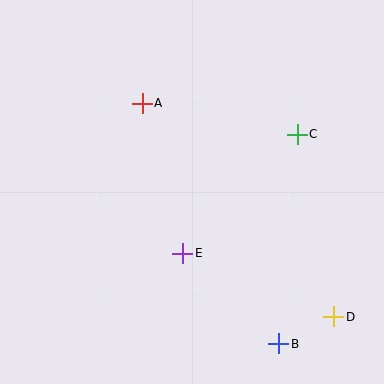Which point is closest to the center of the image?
Point E at (183, 253) is closest to the center.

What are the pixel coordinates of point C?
Point C is at (297, 134).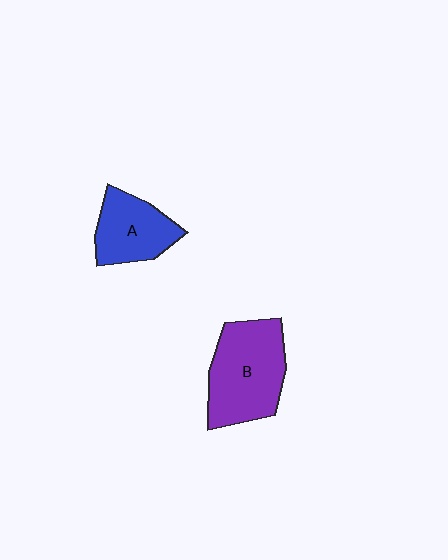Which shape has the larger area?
Shape B (purple).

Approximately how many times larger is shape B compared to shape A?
Approximately 1.5 times.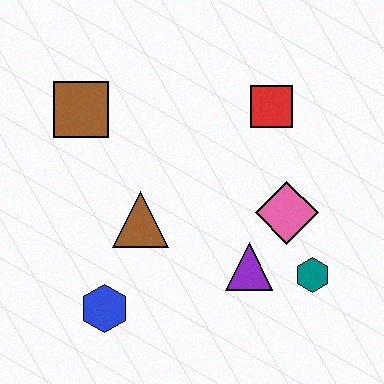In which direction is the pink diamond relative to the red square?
The pink diamond is below the red square.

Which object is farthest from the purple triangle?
The brown square is farthest from the purple triangle.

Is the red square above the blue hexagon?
Yes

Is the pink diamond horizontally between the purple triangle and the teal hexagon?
Yes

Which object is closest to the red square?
The pink diamond is closest to the red square.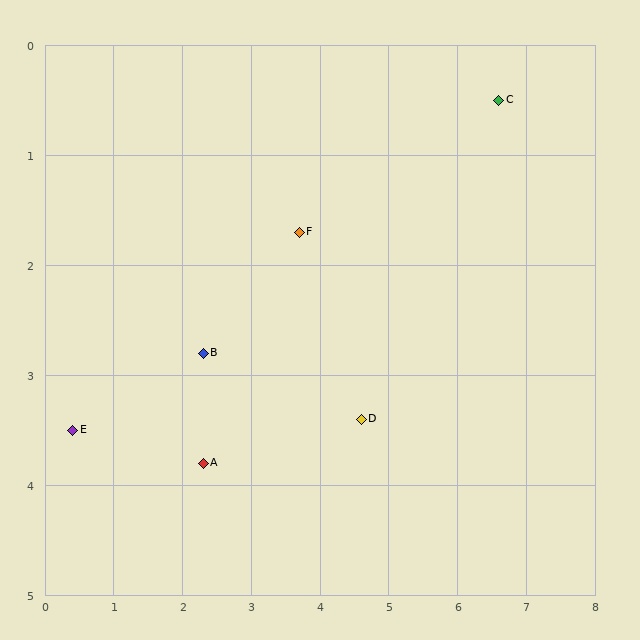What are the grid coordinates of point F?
Point F is at approximately (3.7, 1.7).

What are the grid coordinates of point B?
Point B is at approximately (2.3, 2.8).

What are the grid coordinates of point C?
Point C is at approximately (6.6, 0.5).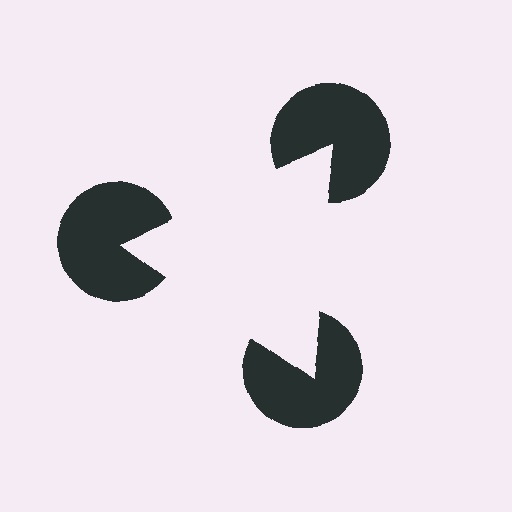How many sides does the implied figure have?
3 sides.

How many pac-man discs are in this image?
There are 3 — one at each vertex of the illusory triangle.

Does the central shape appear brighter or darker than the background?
It typically appears slightly brighter than the background, even though no actual brightness change is drawn.